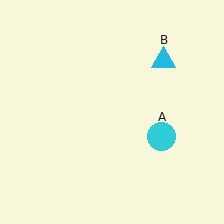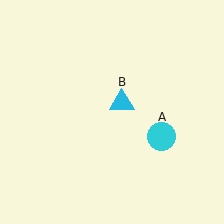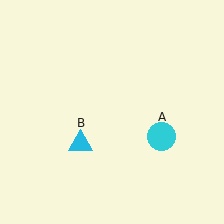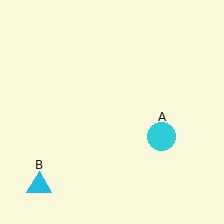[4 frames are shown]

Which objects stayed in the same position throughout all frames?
Cyan circle (object A) remained stationary.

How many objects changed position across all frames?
1 object changed position: cyan triangle (object B).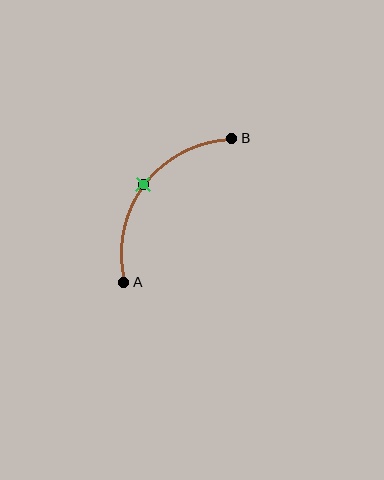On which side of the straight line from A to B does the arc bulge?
The arc bulges above and to the left of the straight line connecting A and B.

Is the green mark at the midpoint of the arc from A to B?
Yes. The green mark lies on the arc at equal arc-length from both A and B — it is the arc midpoint.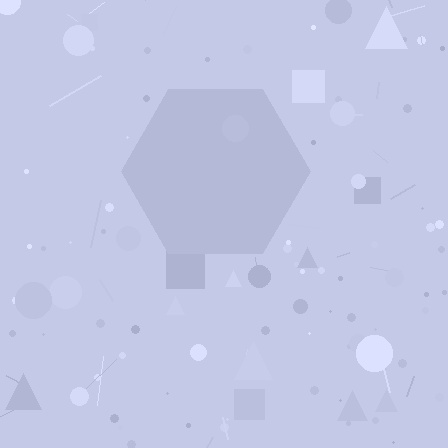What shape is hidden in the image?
A hexagon is hidden in the image.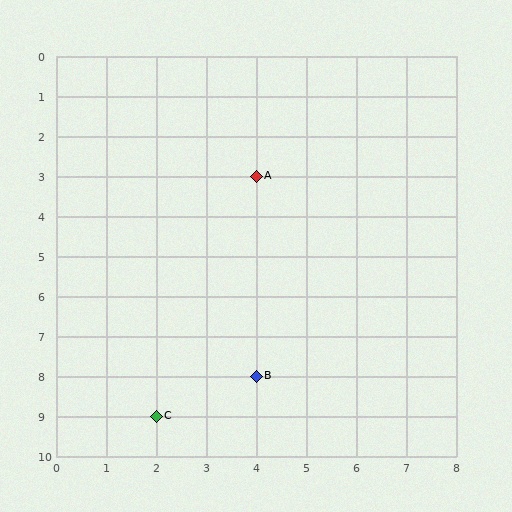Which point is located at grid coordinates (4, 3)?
Point A is at (4, 3).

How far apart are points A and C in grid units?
Points A and C are 2 columns and 6 rows apart (about 6.3 grid units diagonally).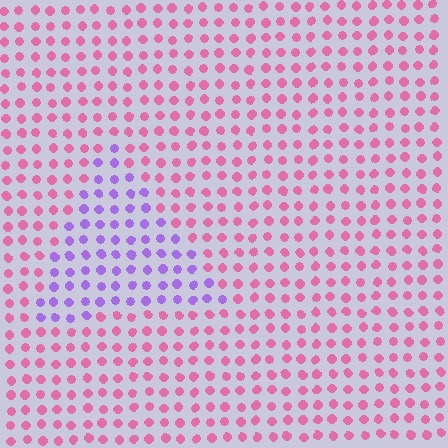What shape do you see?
I see a triangle.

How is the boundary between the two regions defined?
The boundary is defined purely by a slight shift in hue (about 59 degrees). Spacing, size, and orientation are identical on both sides.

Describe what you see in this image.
The image is filled with small pink elements in a uniform arrangement. A triangle-shaped region is visible where the elements are tinted to a slightly different hue, forming a subtle color boundary.